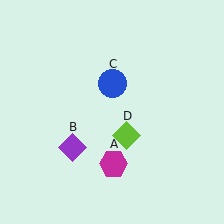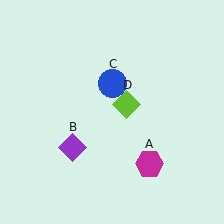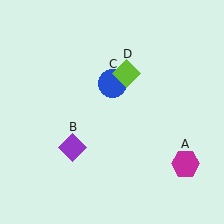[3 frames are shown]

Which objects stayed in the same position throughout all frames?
Purple diamond (object B) and blue circle (object C) remained stationary.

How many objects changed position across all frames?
2 objects changed position: magenta hexagon (object A), lime diamond (object D).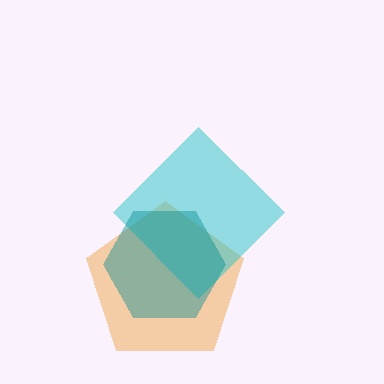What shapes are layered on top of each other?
The layered shapes are: an orange pentagon, a cyan diamond, a teal hexagon.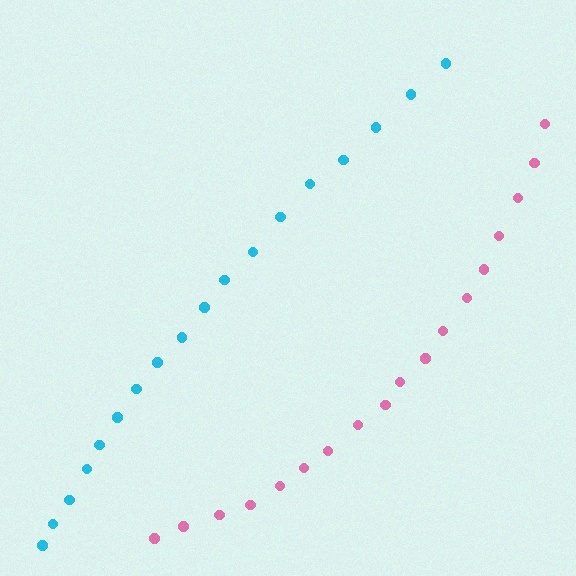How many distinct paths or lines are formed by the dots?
There are 2 distinct paths.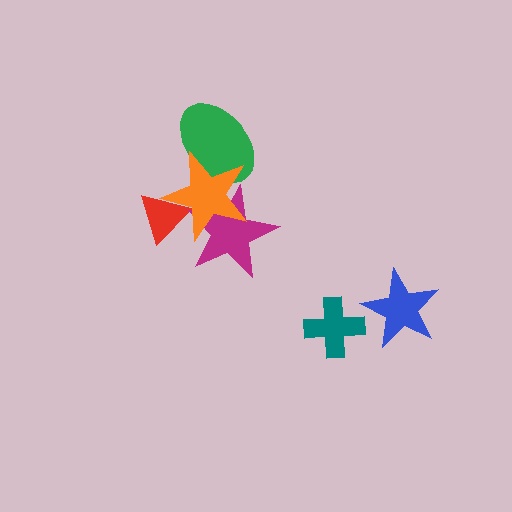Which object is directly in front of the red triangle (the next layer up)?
The magenta star is directly in front of the red triangle.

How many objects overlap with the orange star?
3 objects overlap with the orange star.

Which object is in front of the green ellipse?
The orange star is in front of the green ellipse.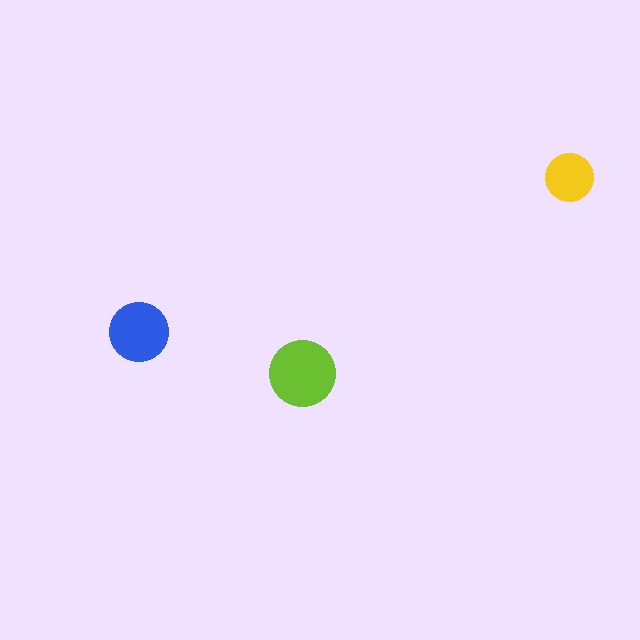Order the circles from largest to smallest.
the lime one, the blue one, the yellow one.